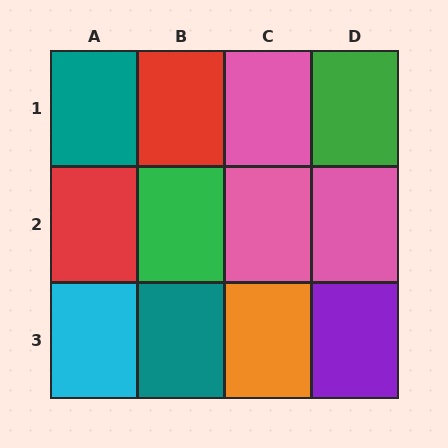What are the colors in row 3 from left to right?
Cyan, teal, orange, purple.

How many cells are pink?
3 cells are pink.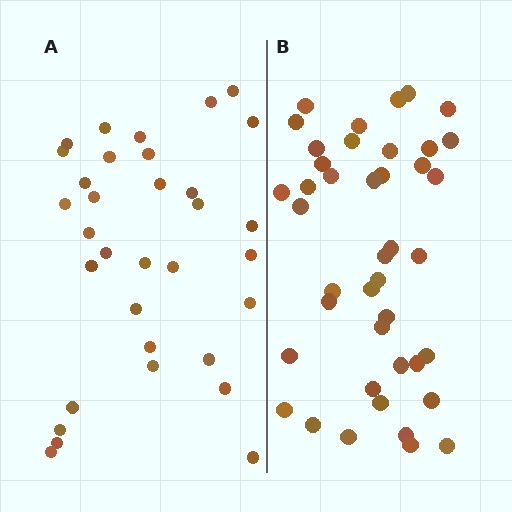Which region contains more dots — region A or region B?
Region B (the right region) has more dots.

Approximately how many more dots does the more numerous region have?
Region B has roughly 8 or so more dots than region A.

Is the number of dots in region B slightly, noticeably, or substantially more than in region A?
Region B has noticeably more, but not dramatically so. The ratio is roughly 1.3 to 1.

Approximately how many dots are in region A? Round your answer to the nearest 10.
About 30 dots. (The exact count is 33, which rounds to 30.)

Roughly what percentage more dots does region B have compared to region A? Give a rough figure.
About 25% more.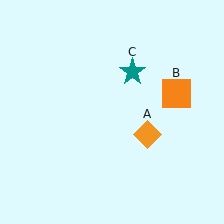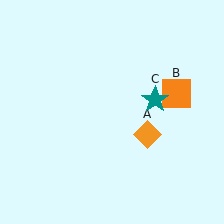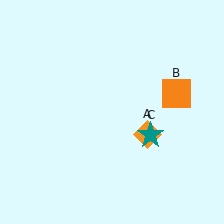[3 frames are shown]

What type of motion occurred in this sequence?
The teal star (object C) rotated clockwise around the center of the scene.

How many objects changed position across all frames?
1 object changed position: teal star (object C).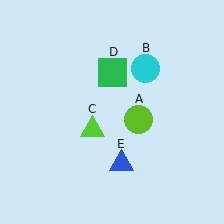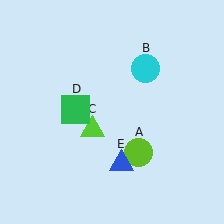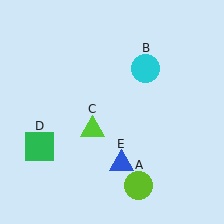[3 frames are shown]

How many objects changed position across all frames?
2 objects changed position: lime circle (object A), green square (object D).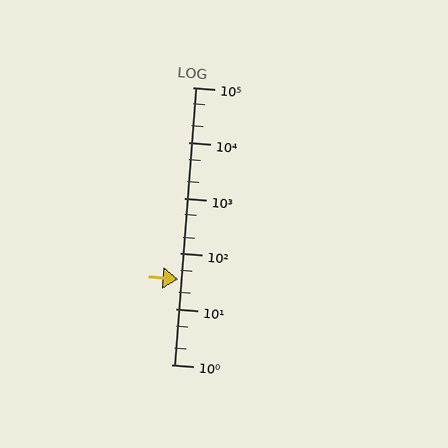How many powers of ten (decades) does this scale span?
The scale spans 5 decades, from 1 to 100000.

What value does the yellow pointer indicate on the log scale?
The pointer indicates approximately 34.